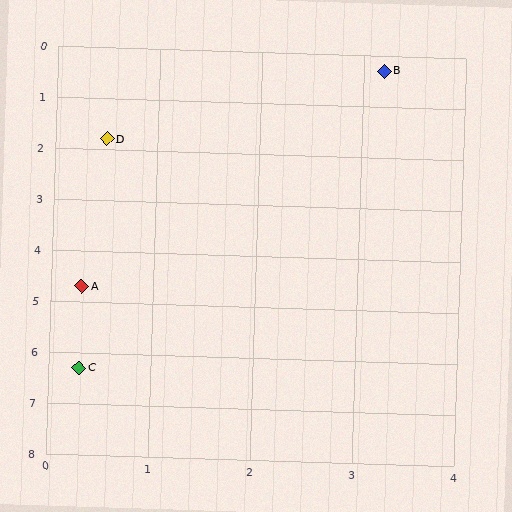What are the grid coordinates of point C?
Point C is at approximately (0.3, 6.3).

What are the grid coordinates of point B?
Point B is at approximately (3.2, 0.3).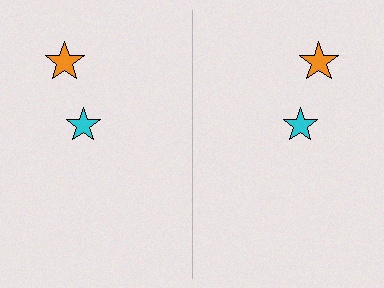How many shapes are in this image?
There are 4 shapes in this image.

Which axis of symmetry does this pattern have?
The pattern has a vertical axis of symmetry running through the center of the image.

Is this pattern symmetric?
Yes, this pattern has bilateral (reflection) symmetry.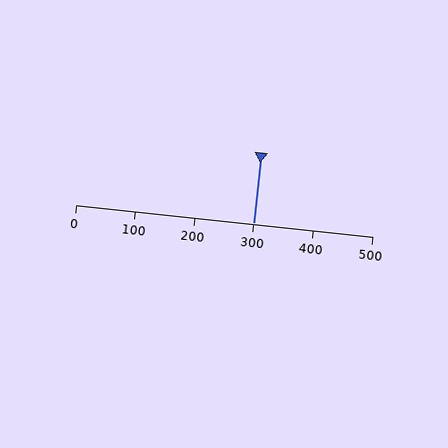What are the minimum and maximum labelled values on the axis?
The axis runs from 0 to 500.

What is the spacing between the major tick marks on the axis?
The major ticks are spaced 100 apart.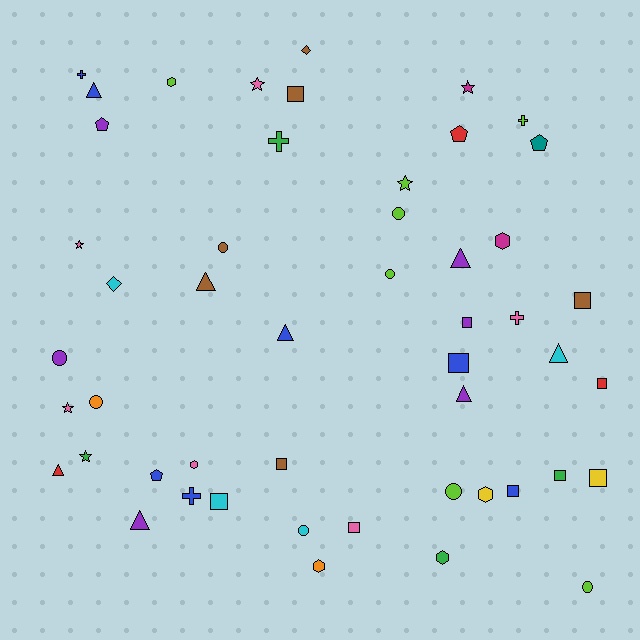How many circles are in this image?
There are 8 circles.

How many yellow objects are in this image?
There are 2 yellow objects.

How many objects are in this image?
There are 50 objects.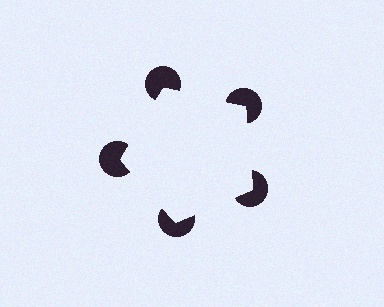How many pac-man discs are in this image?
There are 5 — one at each vertex of the illusory pentagon.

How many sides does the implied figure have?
5 sides.